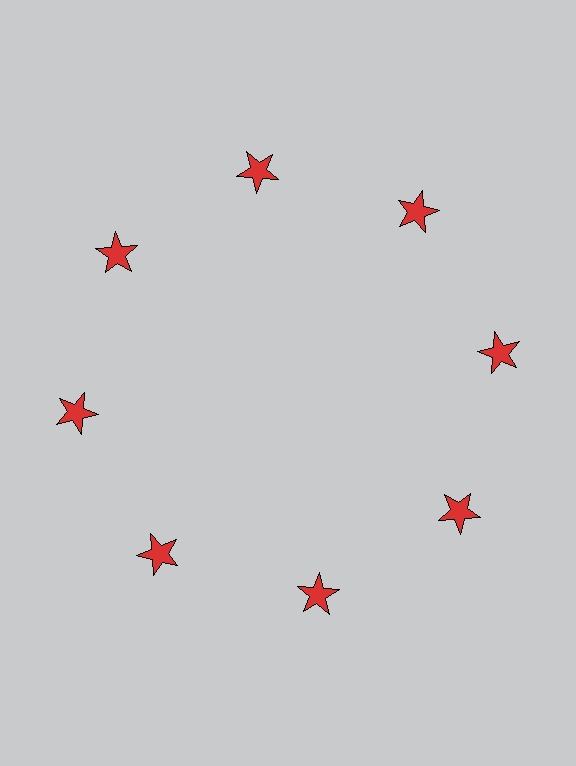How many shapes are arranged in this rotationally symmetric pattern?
There are 8 shapes, arranged in 8 groups of 1.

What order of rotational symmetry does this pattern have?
This pattern has 8-fold rotational symmetry.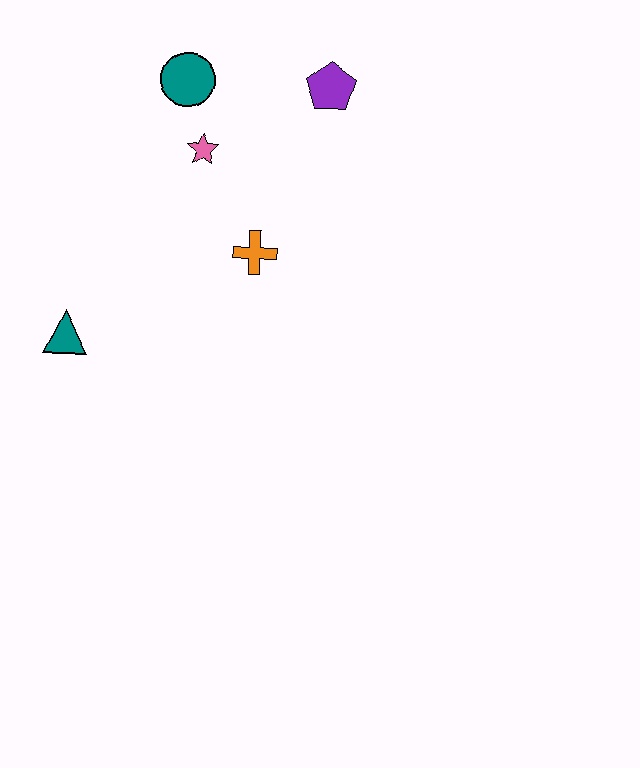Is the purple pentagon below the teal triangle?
No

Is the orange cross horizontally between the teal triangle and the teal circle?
No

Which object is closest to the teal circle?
The pink star is closest to the teal circle.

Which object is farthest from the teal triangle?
The purple pentagon is farthest from the teal triangle.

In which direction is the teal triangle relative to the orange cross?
The teal triangle is to the left of the orange cross.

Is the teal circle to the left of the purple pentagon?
Yes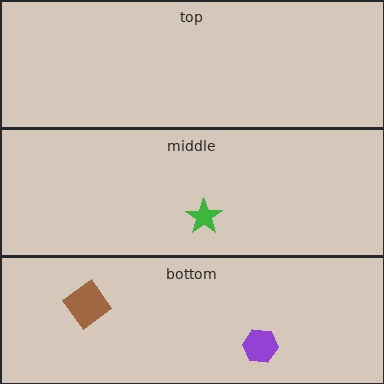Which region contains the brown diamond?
The bottom region.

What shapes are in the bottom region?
The purple hexagon, the brown diamond.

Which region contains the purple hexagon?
The bottom region.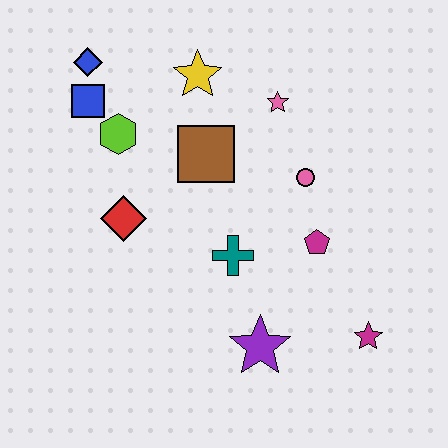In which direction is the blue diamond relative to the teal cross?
The blue diamond is above the teal cross.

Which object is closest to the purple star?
The teal cross is closest to the purple star.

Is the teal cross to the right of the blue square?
Yes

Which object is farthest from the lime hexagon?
The magenta star is farthest from the lime hexagon.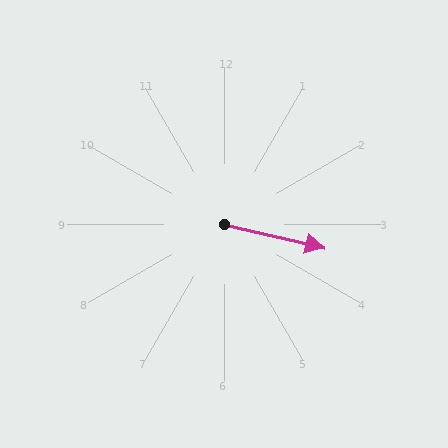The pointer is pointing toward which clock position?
Roughly 3 o'clock.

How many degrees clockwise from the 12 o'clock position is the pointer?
Approximately 103 degrees.